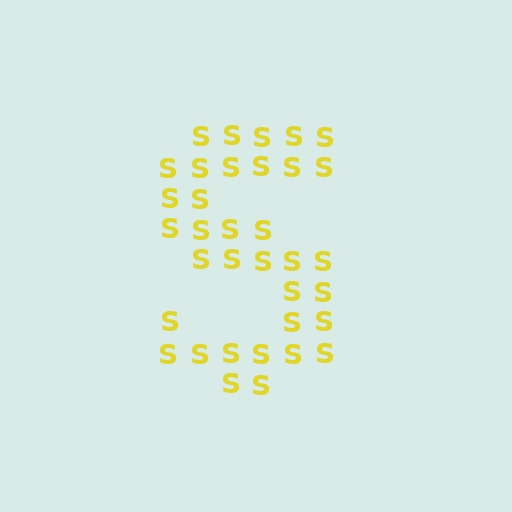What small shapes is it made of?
It is made of small letter S's.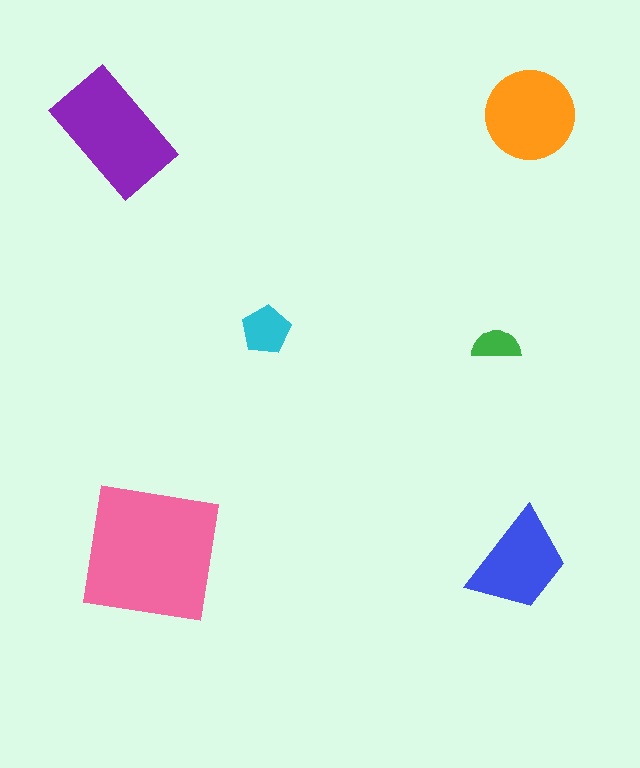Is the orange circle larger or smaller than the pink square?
Smaller.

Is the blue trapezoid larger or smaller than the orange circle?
Smaller.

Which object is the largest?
The pink square.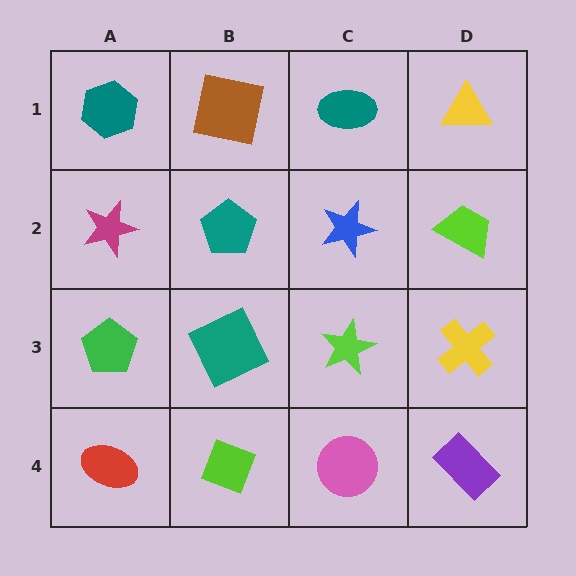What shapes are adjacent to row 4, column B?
A teal square (row 3, column B), a red ellipse (row 4, column A), a pink circle (row 4, column C).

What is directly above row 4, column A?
A green pentagon.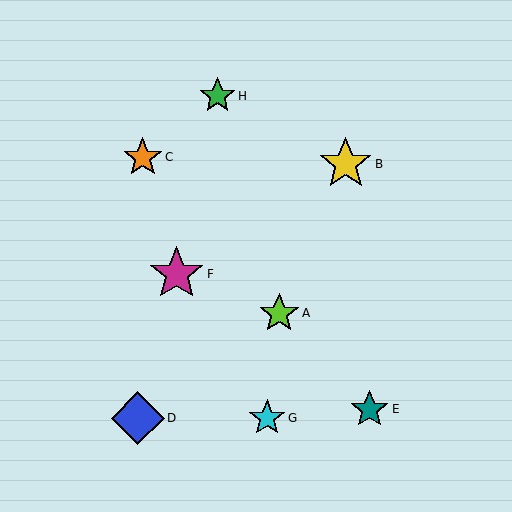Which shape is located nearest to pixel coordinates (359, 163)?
The yellow star (labeled B) at (346, 164) is nearest to that location.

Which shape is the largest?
The magenta star (labeled F) is the largest.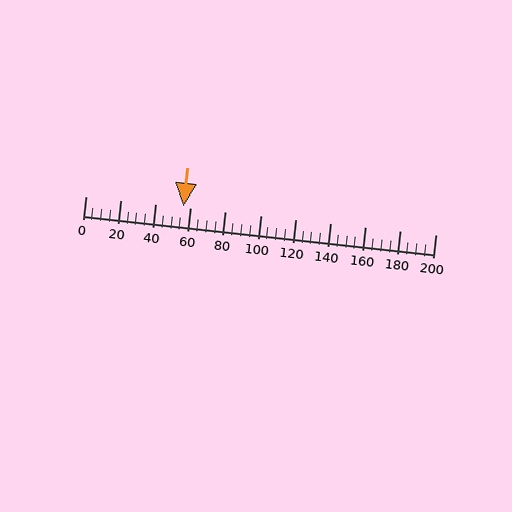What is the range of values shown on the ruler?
The ruler shows values from 0 to 200.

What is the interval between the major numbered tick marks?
The major tick marks are spaced 20 units apart.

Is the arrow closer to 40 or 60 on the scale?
The arrow is closer to 60.